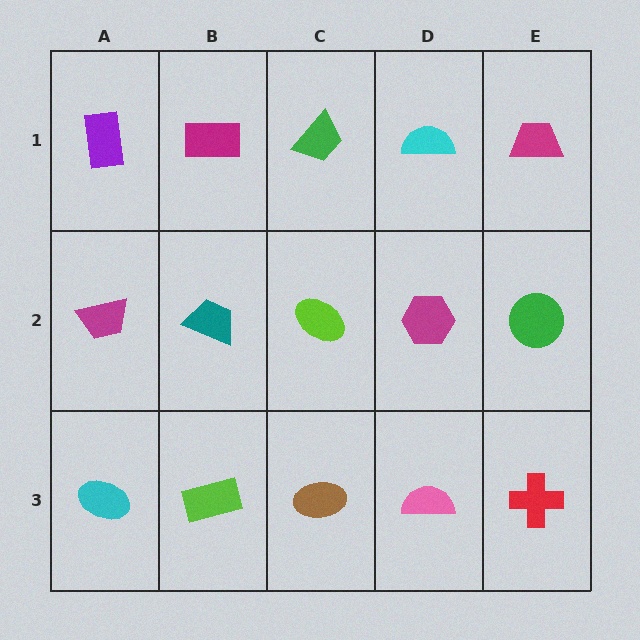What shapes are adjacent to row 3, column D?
A magenta hexagon (row 2, column D), a brown ellipse (row 3, column C), a red cross (row 3, column E).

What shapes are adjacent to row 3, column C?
A lime ellipse (row 2, column C), a lime rectangle (row 3, column B), a pink semicircle (row 3, column D).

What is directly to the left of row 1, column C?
A magenta rectangle.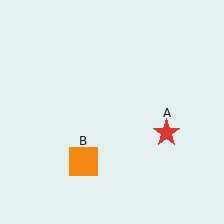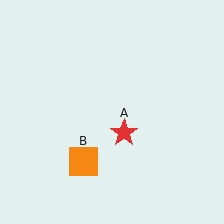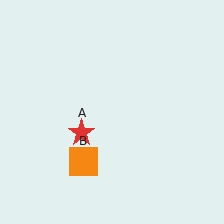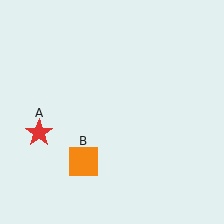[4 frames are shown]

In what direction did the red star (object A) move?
The red star (object A) moved left.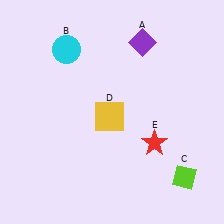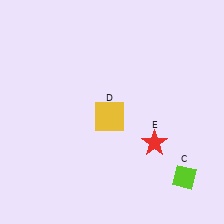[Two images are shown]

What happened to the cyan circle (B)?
The cyan circle (B) was removed in Image 2. It was in the top-left area of Image 1.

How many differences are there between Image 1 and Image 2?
There are 2 differences between the two images.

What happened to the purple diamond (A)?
The purple diamond (A) was removed in Image 2. It was in the top-right area of Image 1.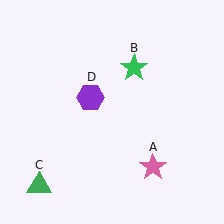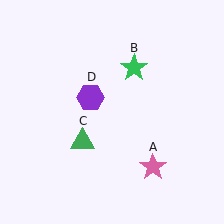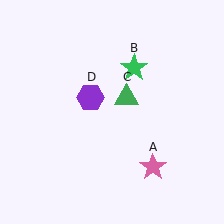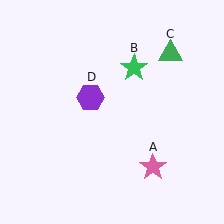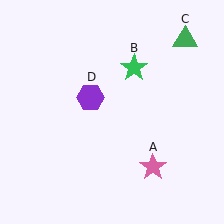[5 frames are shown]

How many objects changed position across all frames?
1 object changed position: green triangle (object C).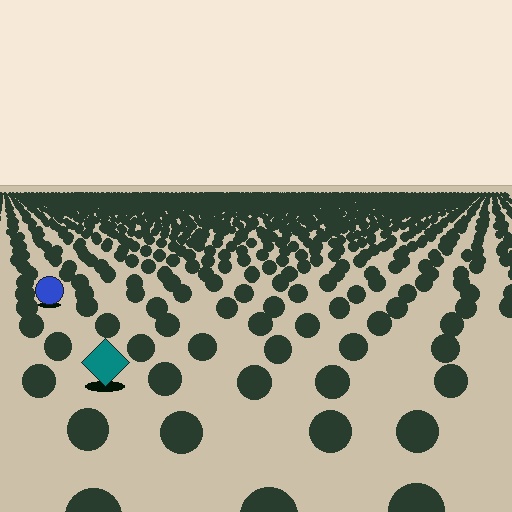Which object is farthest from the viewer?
The blue circle is farthest from the viewer. It appears smaller and the ground texture around it is denser.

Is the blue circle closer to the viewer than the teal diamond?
No. The teal diamond is closer — you can tell from the texture gradient: the ground texture is coarser near it.